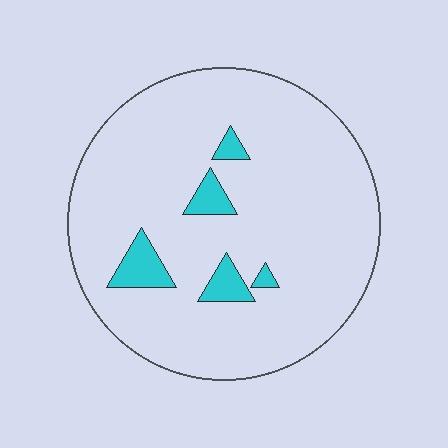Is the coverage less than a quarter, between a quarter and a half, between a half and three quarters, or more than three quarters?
Less than a quarter.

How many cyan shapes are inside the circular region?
5.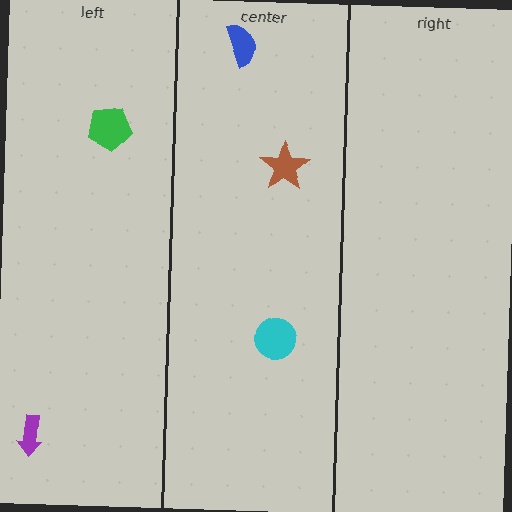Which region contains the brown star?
The center region.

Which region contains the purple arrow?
The left region.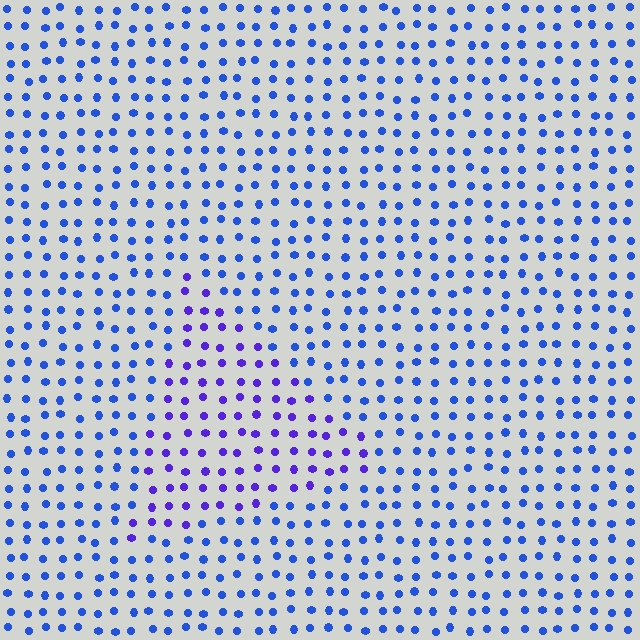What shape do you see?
I see a triangle.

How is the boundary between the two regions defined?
The boundary is defined purely by a slight shift in hue (about 32 degrees). Spacing, size, and orientation are identical on both sides.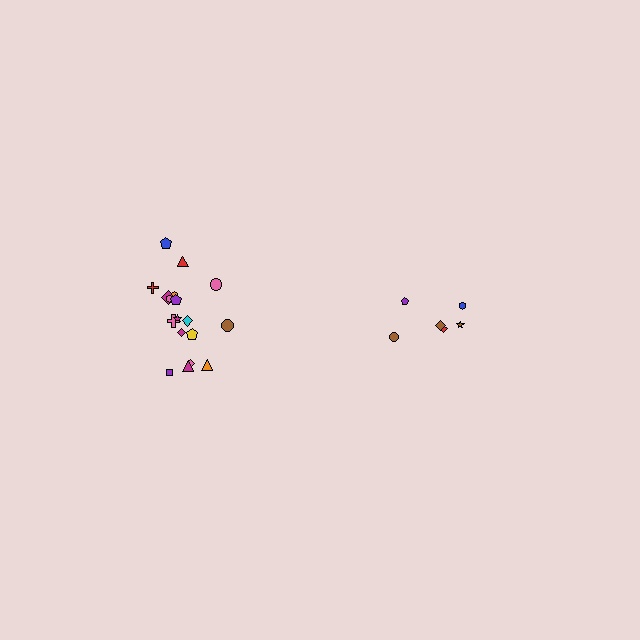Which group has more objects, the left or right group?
The left group.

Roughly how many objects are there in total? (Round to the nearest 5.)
Roughly 25 objects in total.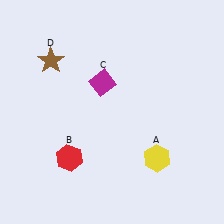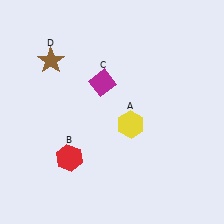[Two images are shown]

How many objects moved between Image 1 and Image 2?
1 object moved between the two images.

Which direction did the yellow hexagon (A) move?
The yellow hexagon (A) moved up.